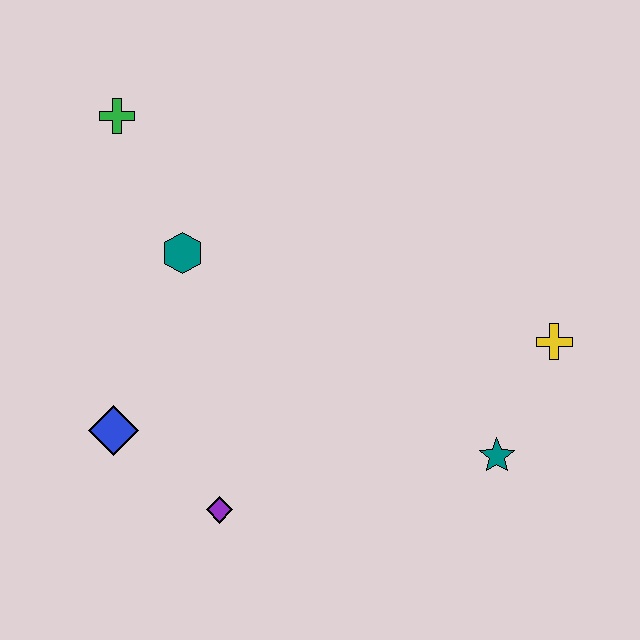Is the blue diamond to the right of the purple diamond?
No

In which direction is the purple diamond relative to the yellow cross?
The purple diamond is to the left of the yellow cross.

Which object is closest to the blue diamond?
The purple diamond is closest to the blue diamond.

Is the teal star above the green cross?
No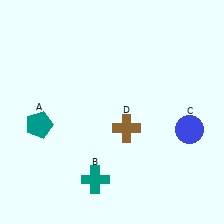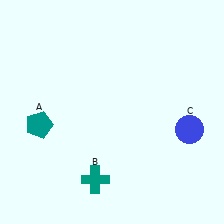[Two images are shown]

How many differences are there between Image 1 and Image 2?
There is 1 difference between the two images.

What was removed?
The brown cross (D) was removed in Image 2.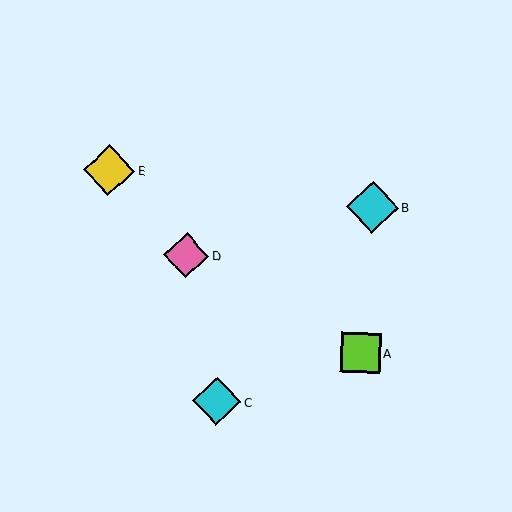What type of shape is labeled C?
Shape C is a cyan diamond.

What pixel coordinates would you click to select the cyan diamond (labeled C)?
Click at (217, 401) to select the cyan diamond C.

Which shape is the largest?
The cyan diamond (labeled B) is the largest.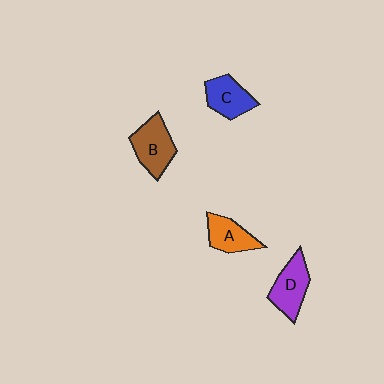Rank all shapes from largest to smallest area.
From largest to smallest: B (brown), D (purple), C (blue), A (orange).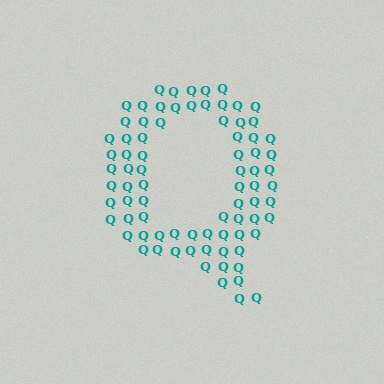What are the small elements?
The small elements are letter Q's.